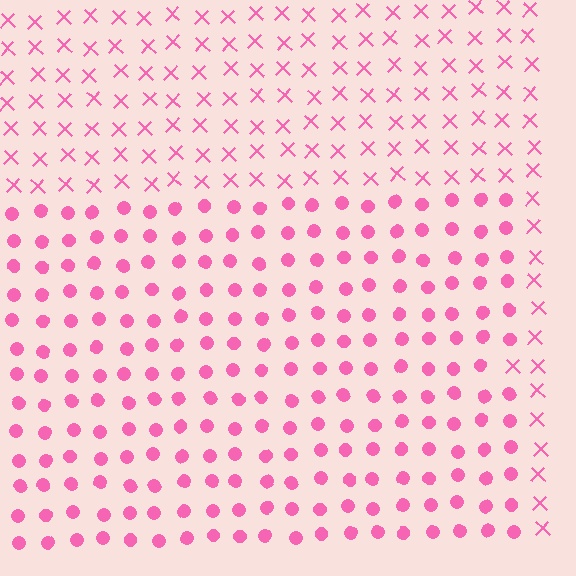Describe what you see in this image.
The image is filled with small pink elements arranged in a uniform grid. A rectangle-shaped region contains circles, while the surrounding area contains X marks. The boundary is defined purely by the change in element shape.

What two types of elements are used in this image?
The image uses circles inside the rectangle region and X marks outside it.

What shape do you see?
I see a rectangle.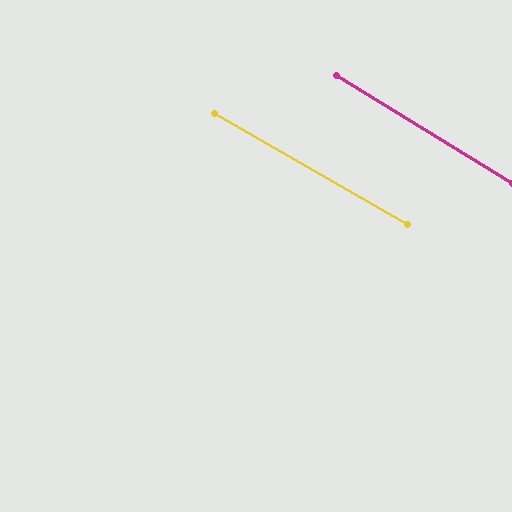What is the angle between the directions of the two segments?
Approximately 2 degrees.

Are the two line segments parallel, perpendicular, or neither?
Parallel — their directions differ by only 1.8°.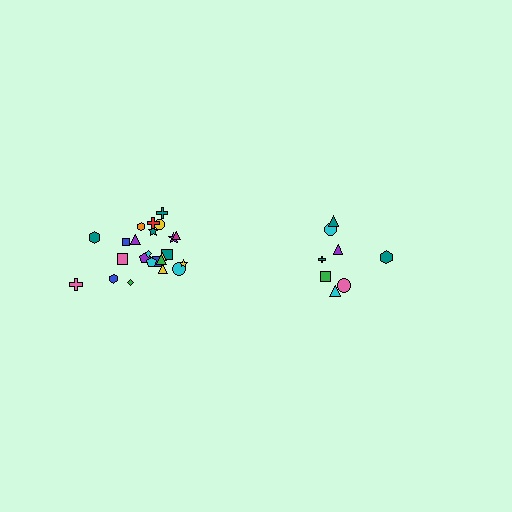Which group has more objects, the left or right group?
The left group.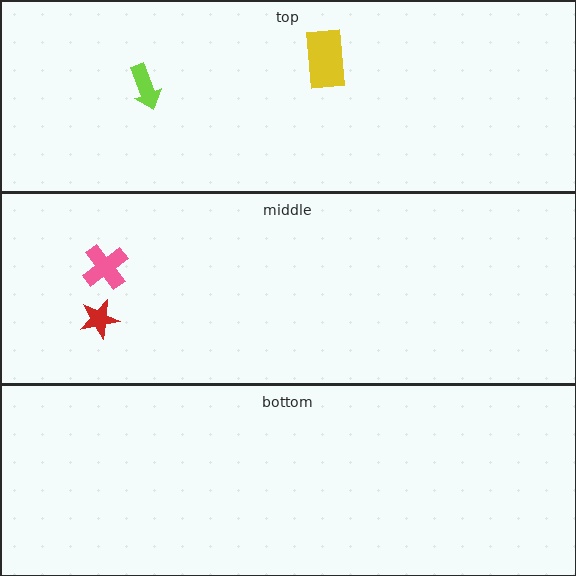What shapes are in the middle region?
The pink cross, the red star.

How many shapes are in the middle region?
2.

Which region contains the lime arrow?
The top region.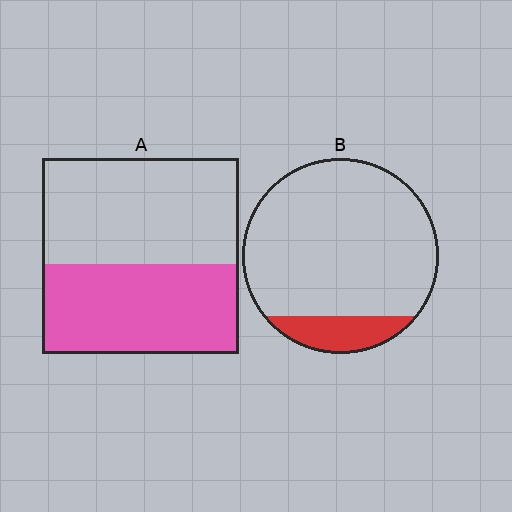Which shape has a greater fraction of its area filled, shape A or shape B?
Shape A.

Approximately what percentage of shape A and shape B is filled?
A is approximately 45% and B is approximately 15%.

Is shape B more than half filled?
No.